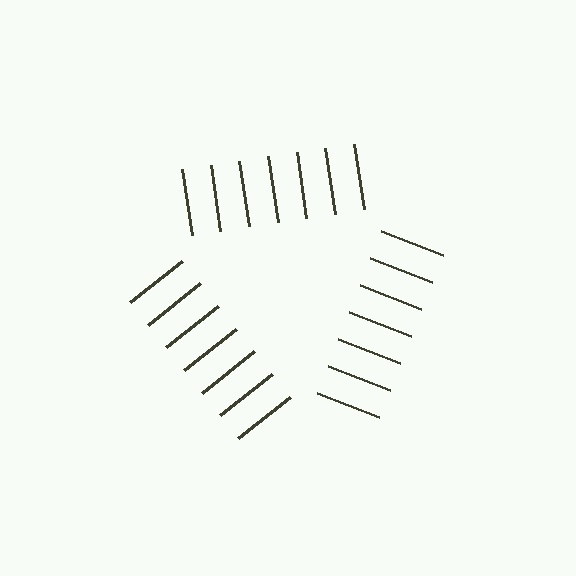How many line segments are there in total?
21 — 7 along each of the 3 edges.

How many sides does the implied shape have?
3 sides — the line-ends trace a triangle.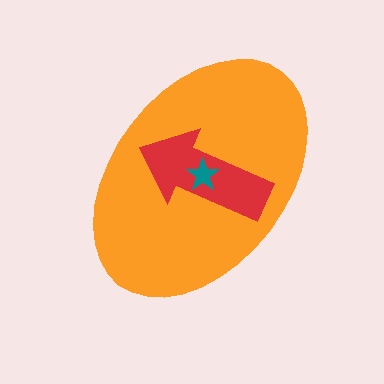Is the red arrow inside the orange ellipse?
Yes.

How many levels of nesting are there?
3.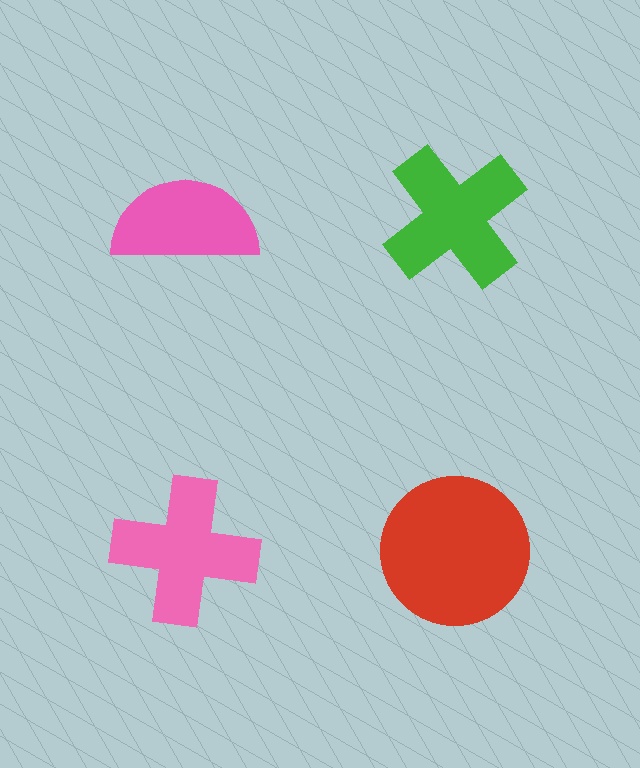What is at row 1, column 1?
A pink semicircle.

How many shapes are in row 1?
2 shapes.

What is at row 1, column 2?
A green cross.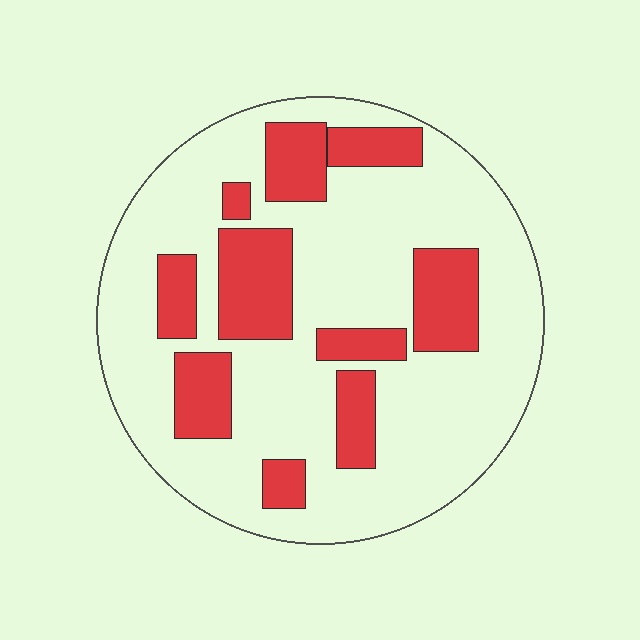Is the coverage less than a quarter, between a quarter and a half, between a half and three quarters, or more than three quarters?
Between a quarter and a half.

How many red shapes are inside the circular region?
10.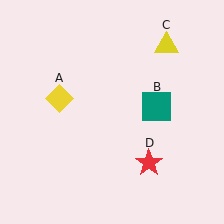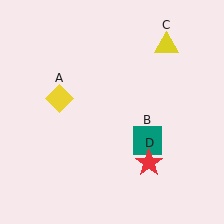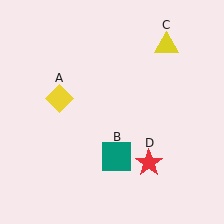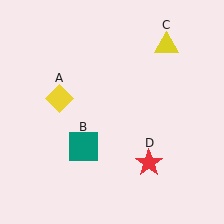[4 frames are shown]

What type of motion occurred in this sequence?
The teal square (object B) rotated clockwise around the center of the scene.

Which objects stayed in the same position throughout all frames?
Yellow diamond (object A) and yellow triangle (object C) and red star (object D) remained stationary.